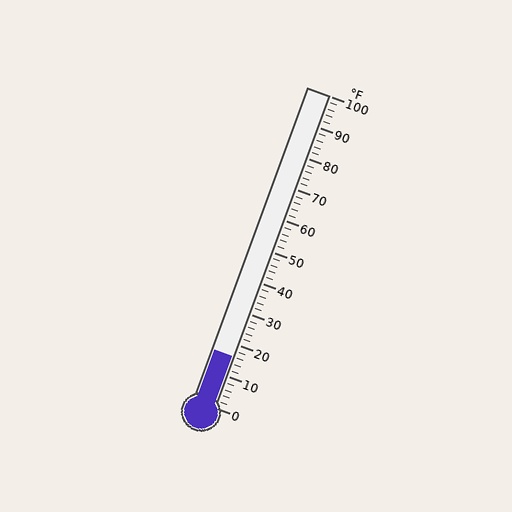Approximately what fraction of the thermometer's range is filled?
The thermometer is filled to approximately 15% of its range.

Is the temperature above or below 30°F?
The temperature is below 30°F.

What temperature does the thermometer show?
The thermometer shows approximately 16°F.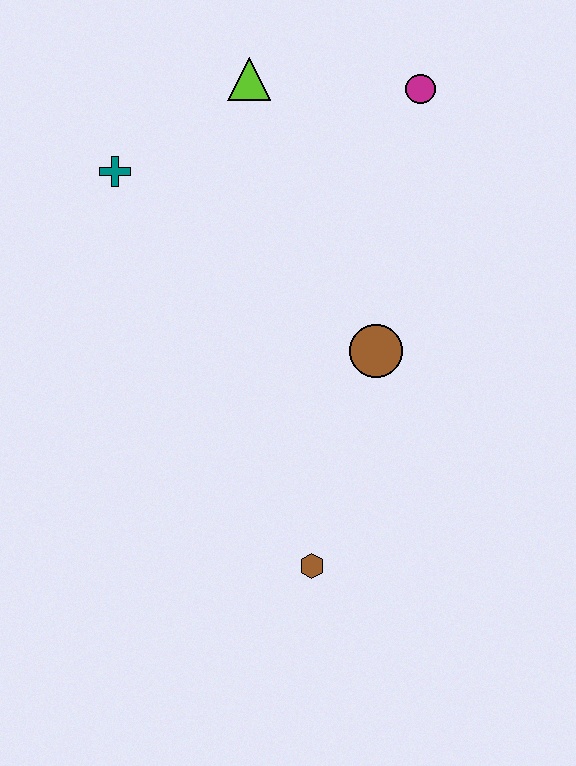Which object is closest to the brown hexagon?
The brown circle is closest to the brown hexagon.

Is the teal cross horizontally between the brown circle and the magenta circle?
No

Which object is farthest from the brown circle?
The teal cross is farthest from the brown circle.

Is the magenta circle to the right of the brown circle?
Yes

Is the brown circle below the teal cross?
Yes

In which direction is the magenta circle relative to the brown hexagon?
The magenta circle is above the brown hexagon.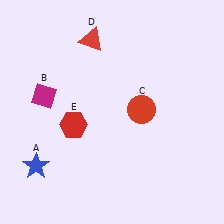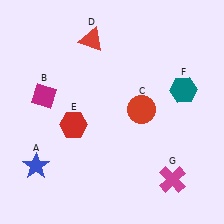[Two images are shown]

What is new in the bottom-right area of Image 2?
A magenta cross (G) was added in the bottom-right area of Image 2.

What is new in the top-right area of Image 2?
A teal hexagon (F) was added in the top-right area of Image 2.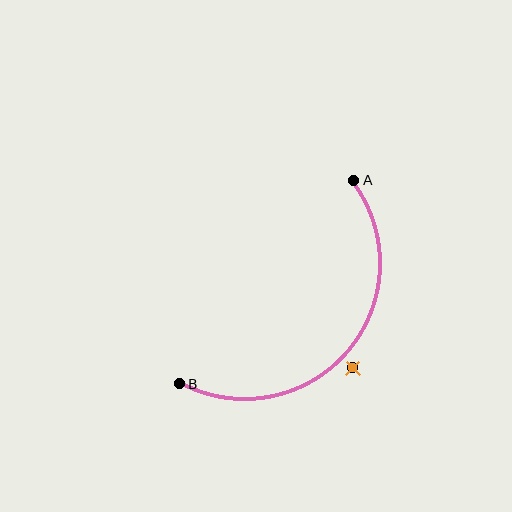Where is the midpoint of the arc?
The arc midpoint is the point on the curve farthest from the straight line joining A and B. It sits below and to the right of that line.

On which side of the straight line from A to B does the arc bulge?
The arc bulges below and to the right of the straight line connecting A and B.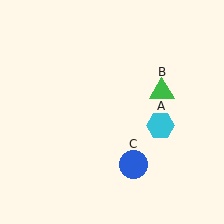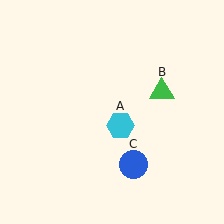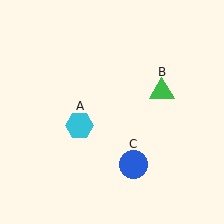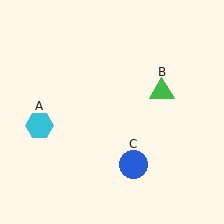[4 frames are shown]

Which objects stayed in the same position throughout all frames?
Green triangle (object B) and blue circle (object C) remained stationary.